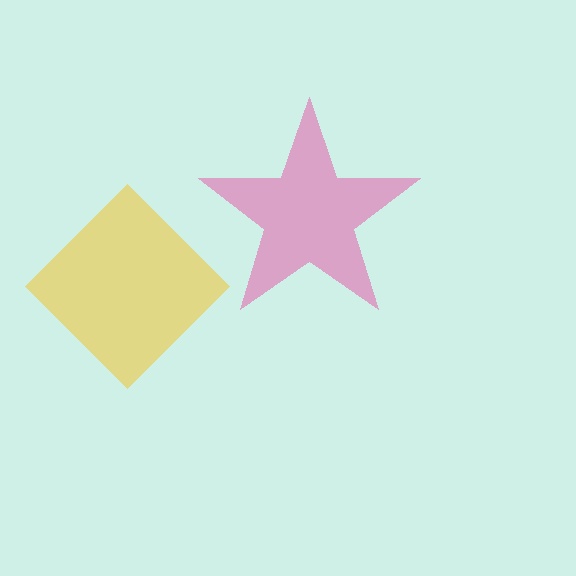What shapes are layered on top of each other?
The layered shapes are: a pink star, a yellow diamond.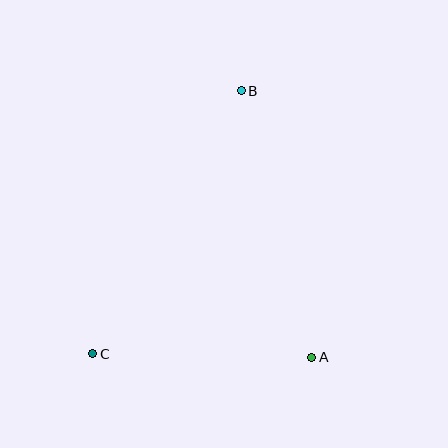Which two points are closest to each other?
Points A and C are closest to each other.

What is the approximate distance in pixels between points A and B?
The distance between A and B is approximately 276 pixels.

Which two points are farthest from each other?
Points B and C are farthest from each other.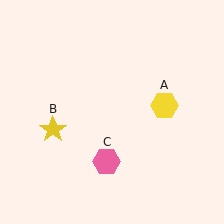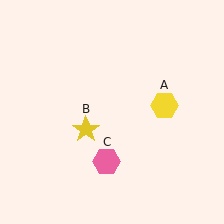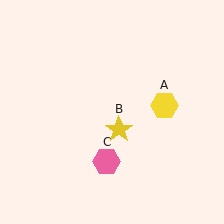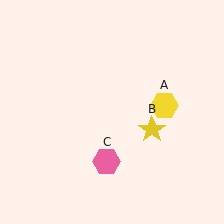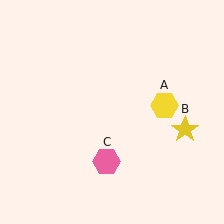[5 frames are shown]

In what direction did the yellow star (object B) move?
The yellow star (object B) moved right.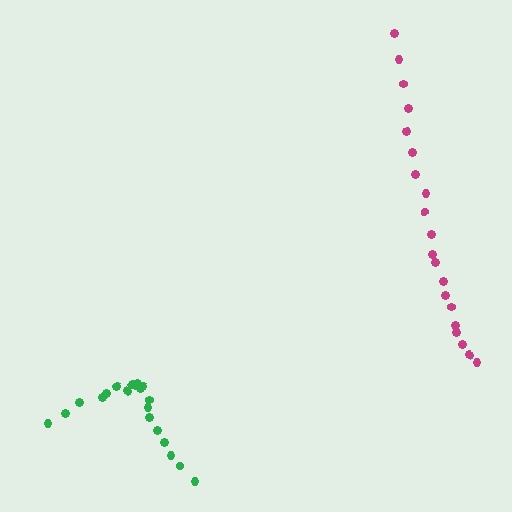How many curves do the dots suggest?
There are 2 distinct paths.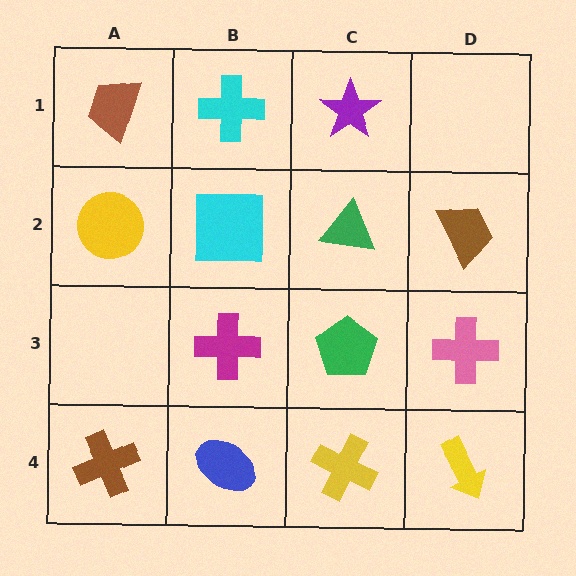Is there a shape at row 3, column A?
No, that cell is empty.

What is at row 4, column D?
A yellow arrow.